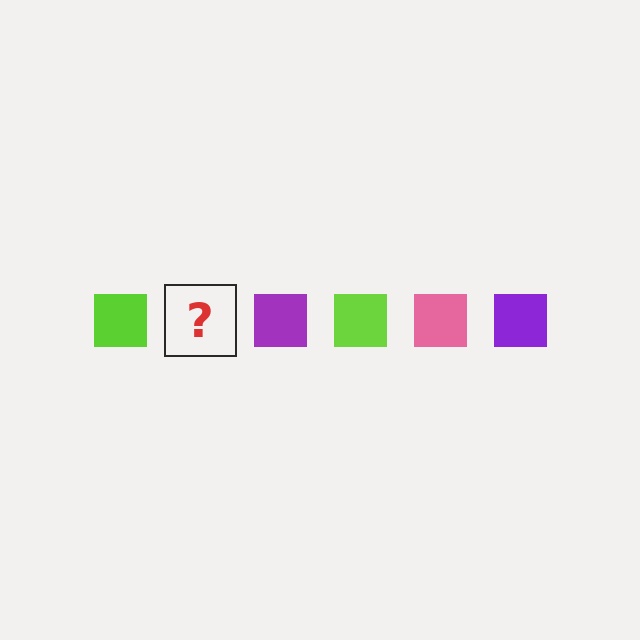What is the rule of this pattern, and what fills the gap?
The rule is that the pattern cycles through lime, pink, purple squares. The gap should be filled with a pink square.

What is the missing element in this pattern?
The missing element is a pink square.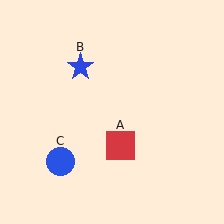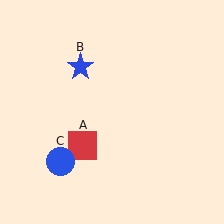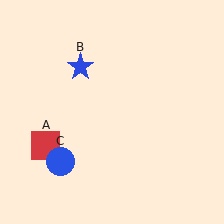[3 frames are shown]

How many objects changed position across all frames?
1 object changed position: red square (object A).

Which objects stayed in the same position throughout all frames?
Blue star (object B) and blue circle (object C) remained stationary.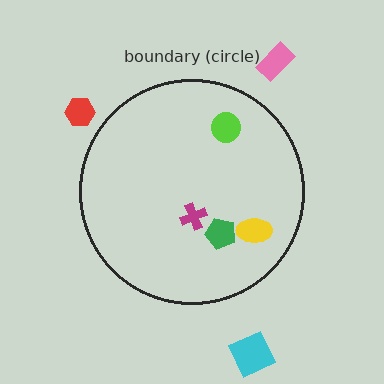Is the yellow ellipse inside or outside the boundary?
Inside.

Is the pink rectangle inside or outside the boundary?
Outside.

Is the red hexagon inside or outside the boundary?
Outside.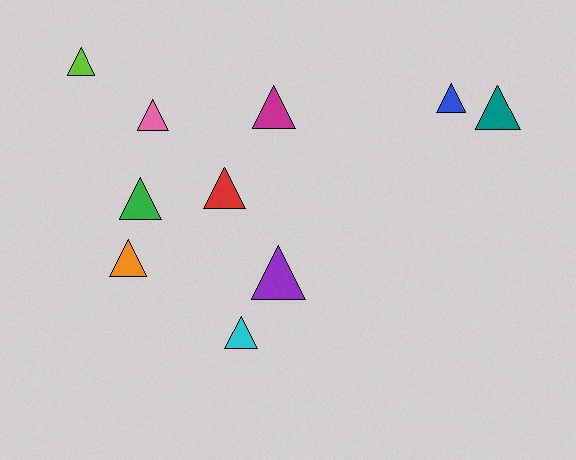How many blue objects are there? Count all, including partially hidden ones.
There is 1 blue object.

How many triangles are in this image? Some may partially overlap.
There are 10 triangles.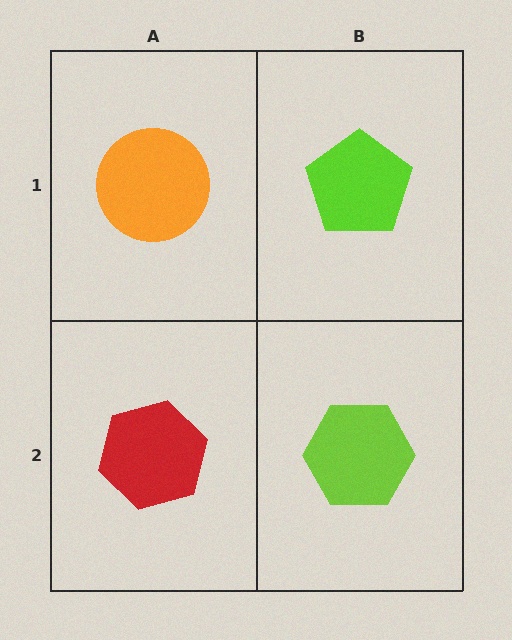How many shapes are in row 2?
2 shapes.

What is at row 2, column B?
A lime hexagon.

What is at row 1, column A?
An orange circle.